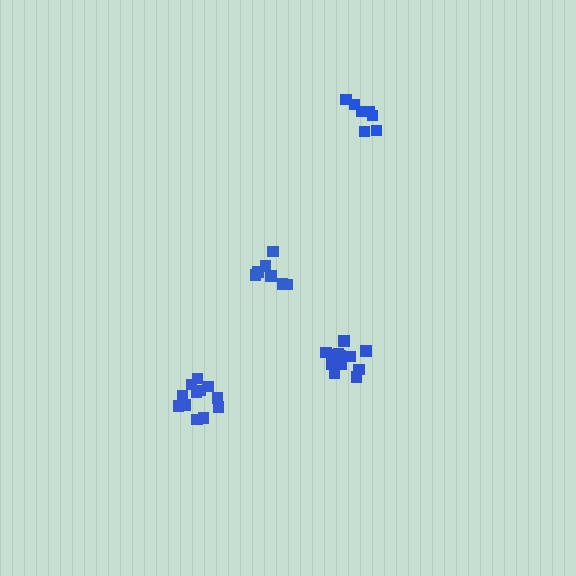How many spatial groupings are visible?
There are 4 spatial groupings.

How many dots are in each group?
Group 1: 7 dots, Group 2: 13 dots, Group 3: 7 dots, Group 4: 12 dots (39 total).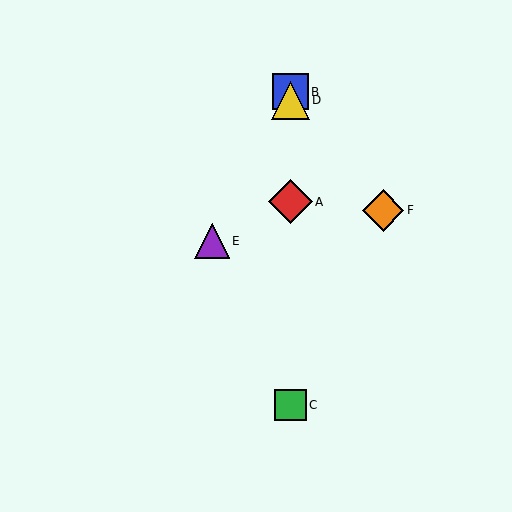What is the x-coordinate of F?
Object F is at x≈383.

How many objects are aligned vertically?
4 objects (A, B, C, D) are aligned vertically.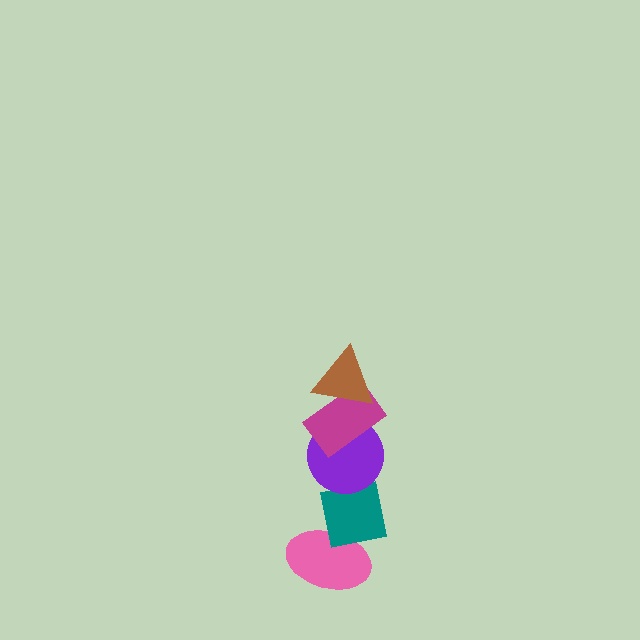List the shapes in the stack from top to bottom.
From top to bottom: the brown triangle, the magenta rectangle, the purple circle, the teal square, the pink ellipse.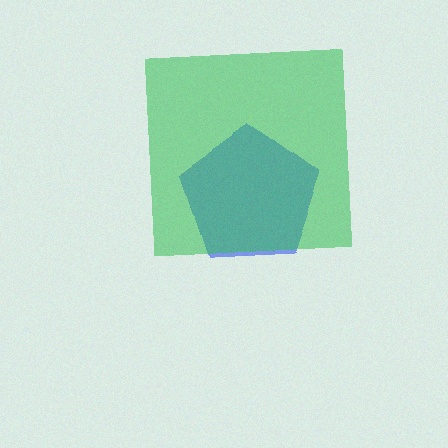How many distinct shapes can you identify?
There are 2 distinct shapes: a blue pentagon, a green square.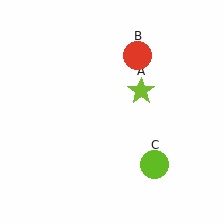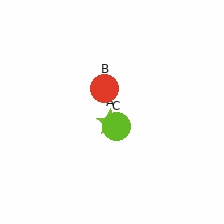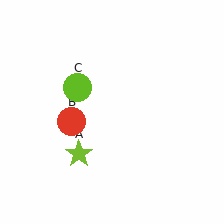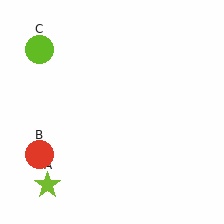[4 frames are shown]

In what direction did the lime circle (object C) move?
The lime circle (object C) moved up and to the left.